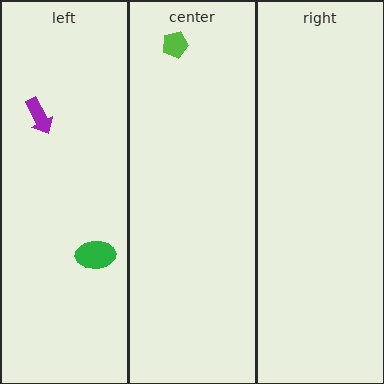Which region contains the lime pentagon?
The center region.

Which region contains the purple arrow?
The left region.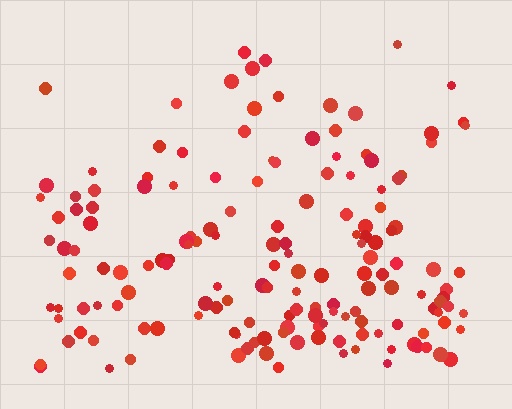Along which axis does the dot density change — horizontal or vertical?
Vertical.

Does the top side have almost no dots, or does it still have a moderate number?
Still a moderate number, just noticeably fewer than the bottom.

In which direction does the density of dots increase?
From top to bottom, with the bottom side densest.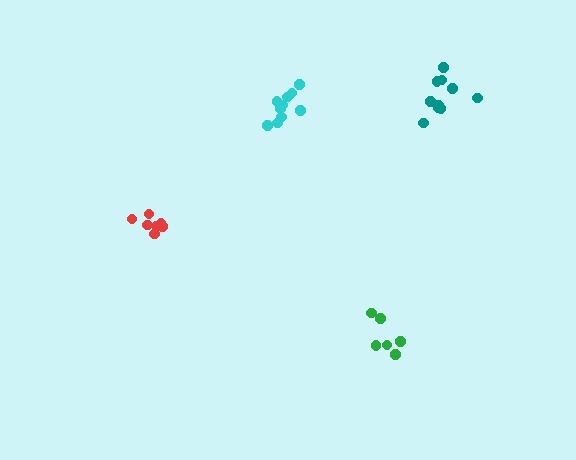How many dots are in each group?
Group 1: 10 dots, Group 2: 7 dots, Group 3: 6 dots, Group 4: 10 dots (33 total).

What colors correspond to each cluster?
The clusters are colored: cyan, red, green, teal.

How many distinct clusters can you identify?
There are 4 distinct clusters.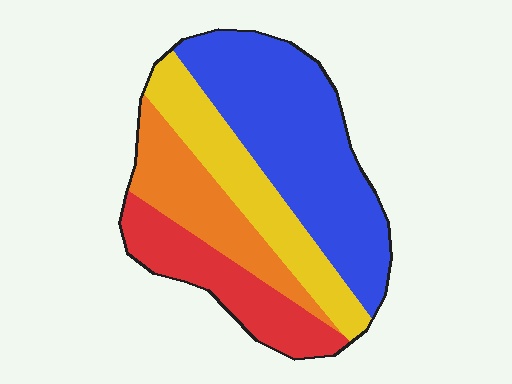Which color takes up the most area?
Blue, at roughly 40%.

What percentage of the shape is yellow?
Yellow takes up about one fifth (1/5) of the shape.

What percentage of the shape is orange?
Orange takes up about one sixth (1/6) of the shape.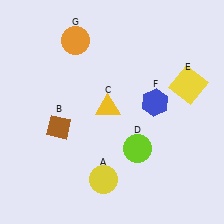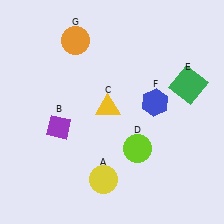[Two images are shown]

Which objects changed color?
B changed from brown to purple. E changed from yellow to green.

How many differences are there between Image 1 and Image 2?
There are 2 differences between the two images.